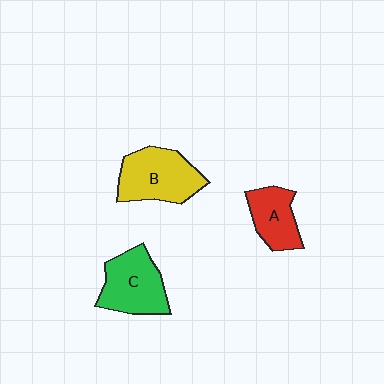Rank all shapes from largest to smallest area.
From largest to smallest: B (yellow), C (green), A (red).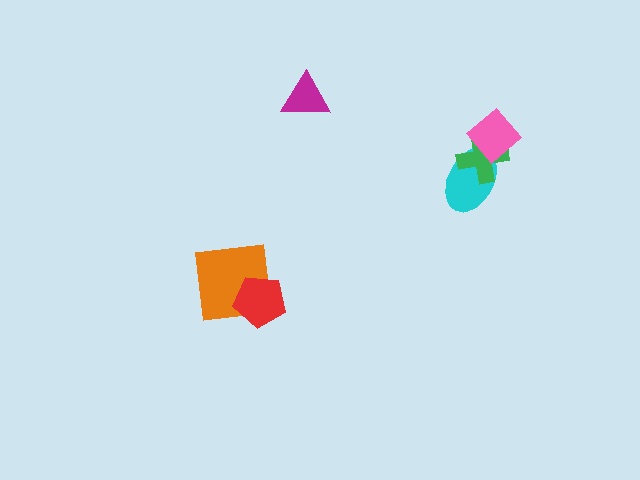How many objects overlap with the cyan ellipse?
2 objects overlap with the cyan ellipse.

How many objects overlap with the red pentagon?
1 object overlaps with the red pentagon.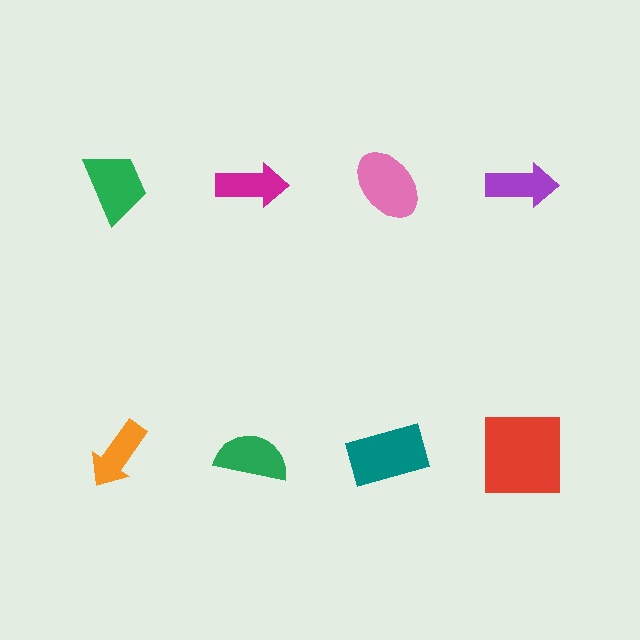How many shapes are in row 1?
4 shapes.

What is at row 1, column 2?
A magenta arrow.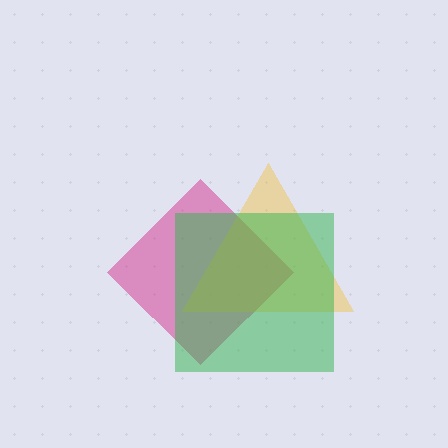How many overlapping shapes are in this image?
There are 3 overlapping shapes in the image.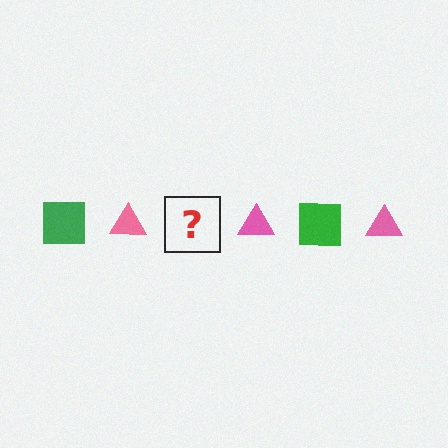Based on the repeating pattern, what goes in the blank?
The blank should be a green square.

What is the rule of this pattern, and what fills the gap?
The rule is that the pattern alternates between green square and pink triangle. The gap should be filled with a green square.